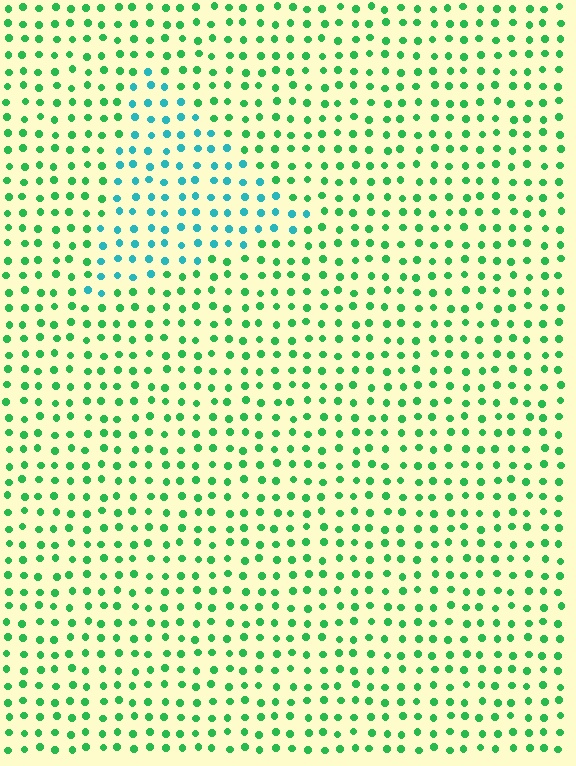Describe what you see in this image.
The image is filled with small green elements in a uniform arrangement. A triangle-shaped region is visible where the elements are tinted to a slightly different hue, forming a subtle color boundary.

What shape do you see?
I see a triangle.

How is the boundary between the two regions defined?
The boundary is defined purely by a slight shift in hue (about 47 degrees). Spacing, size, and orientation are identical on both sides.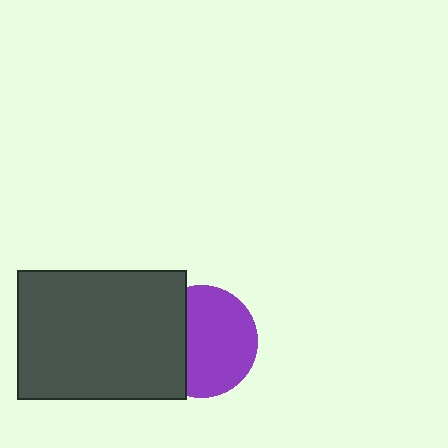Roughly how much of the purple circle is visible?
Most of it is visible (roughly 66%).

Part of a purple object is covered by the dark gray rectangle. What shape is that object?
It is a circle.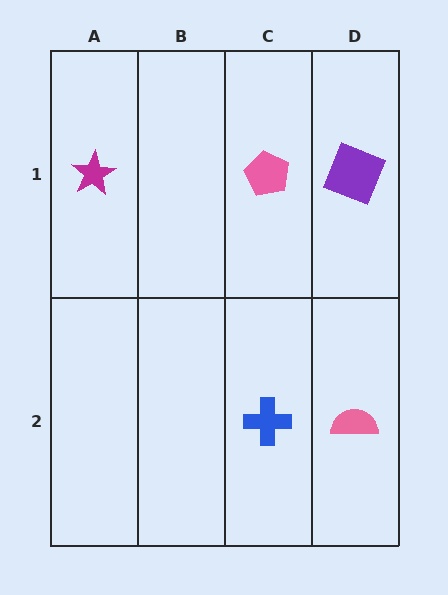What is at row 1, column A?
A magenta star.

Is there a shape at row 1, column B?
No, that cell is empty.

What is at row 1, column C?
A pink pentagon.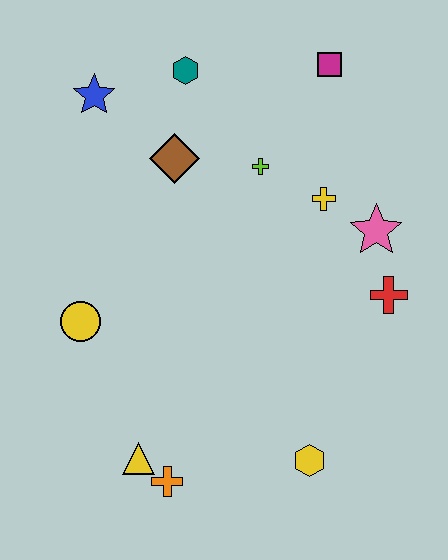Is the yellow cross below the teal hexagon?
Yes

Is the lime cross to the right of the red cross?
No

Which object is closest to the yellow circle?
The yellow triangle is closest to the yellow circle.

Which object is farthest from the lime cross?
The orange cross is farthest from the lime cross.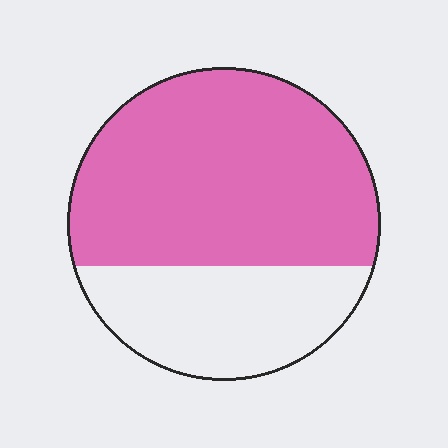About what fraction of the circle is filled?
About two thirds (2/3).